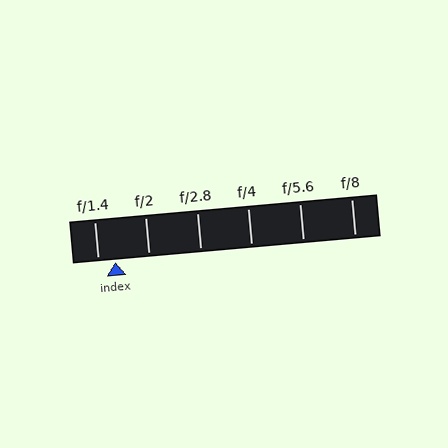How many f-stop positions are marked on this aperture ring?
There are 6 f-stop positions marked.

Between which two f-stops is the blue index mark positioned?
The index mark is between f/1.4 and f/2.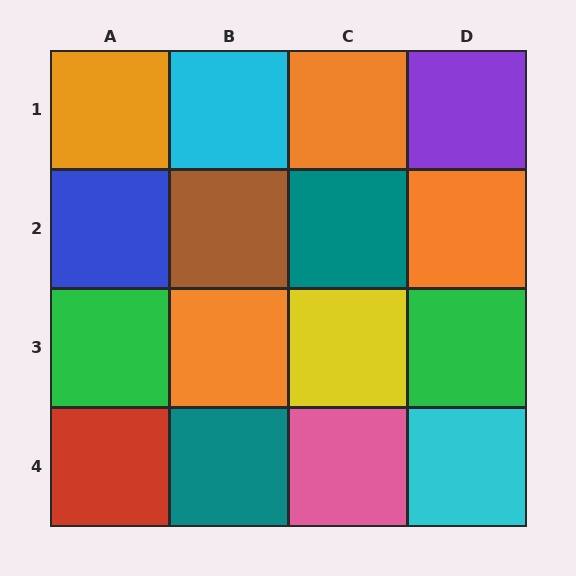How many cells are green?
2 cells are green.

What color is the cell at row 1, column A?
Orange.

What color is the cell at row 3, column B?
Orange.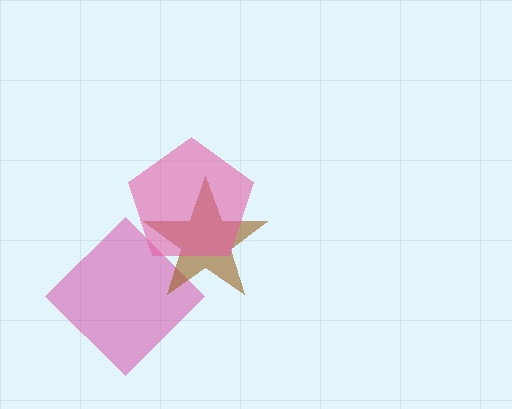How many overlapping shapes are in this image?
There are 3 overlapping shapes in the image.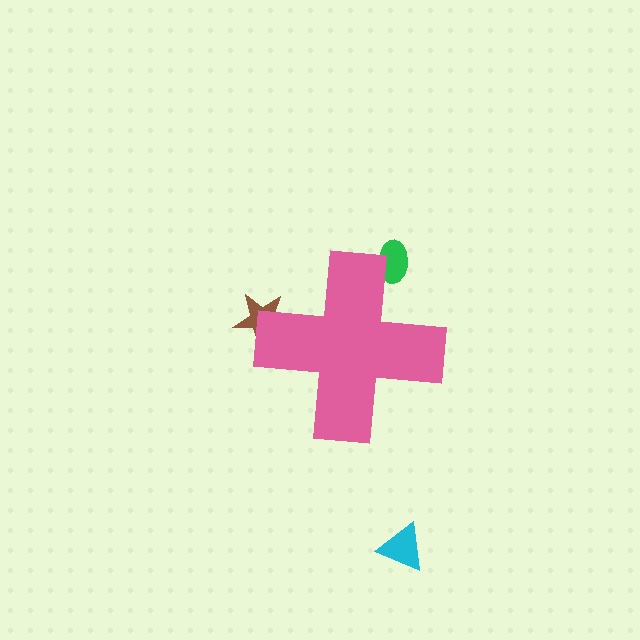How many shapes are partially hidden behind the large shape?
2 shapes are partially hidden.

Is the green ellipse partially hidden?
Yes, the green ellipse is partially hidden behind the pink cross.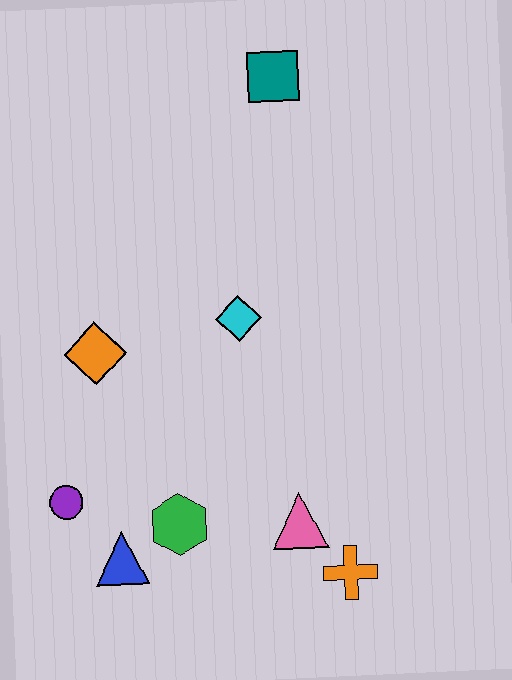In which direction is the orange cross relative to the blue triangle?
The orange cross is to the right of the blue triangle.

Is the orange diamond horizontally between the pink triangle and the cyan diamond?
No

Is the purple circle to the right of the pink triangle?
No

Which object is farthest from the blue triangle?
The teal square is farthest from the blue triangle.